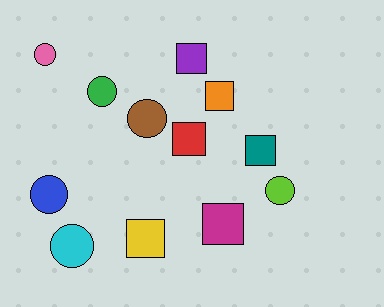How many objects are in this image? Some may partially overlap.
There are 12 objects.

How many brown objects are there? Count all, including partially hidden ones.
There is 1 brown object.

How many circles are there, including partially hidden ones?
There are 6 circles.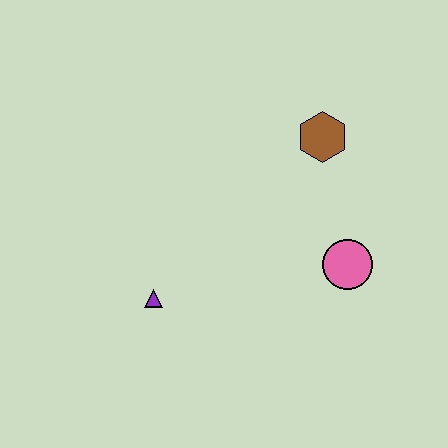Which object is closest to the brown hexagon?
The pink circle is closest to the brown hexagon.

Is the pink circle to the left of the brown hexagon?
No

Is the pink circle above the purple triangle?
Yes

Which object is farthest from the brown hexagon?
The purple triangle is farthest from the brown hexagon.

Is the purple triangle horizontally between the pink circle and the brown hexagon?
No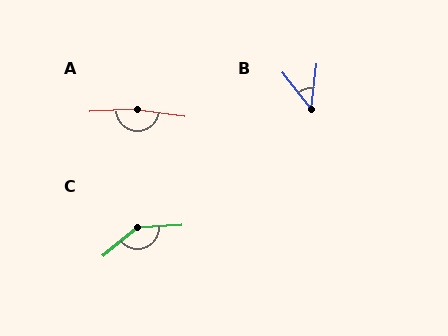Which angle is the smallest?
B, at approximately 45 degrees.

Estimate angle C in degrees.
Approximately 144 degrees.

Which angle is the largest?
A, at approximately 169 degrees.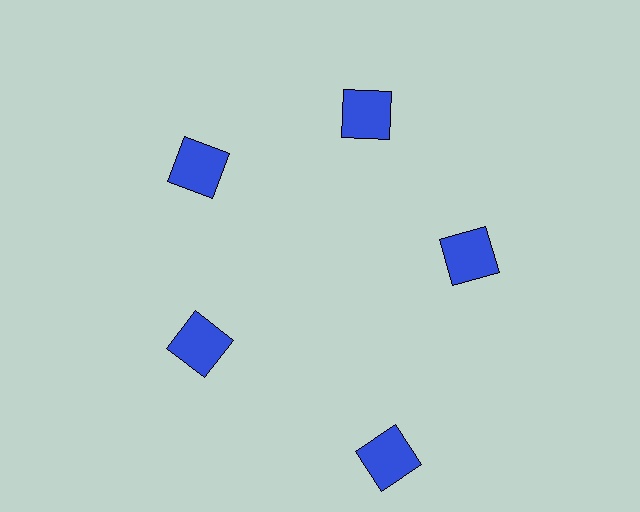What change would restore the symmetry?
The symmetry would be restored by moving it inward, back onto the ring so that all 5 squares sit at equal angles and equal distance from the center.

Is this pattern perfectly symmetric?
No. The 5 blue squares are arranged in a ring, but one element near the 5 o'clock position is pushed outward from the center, breaking the 5-fold rotational symmetry.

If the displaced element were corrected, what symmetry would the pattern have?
It would have 5-fold rotational symmetry — the pattern would map onto itself every 72 degrees.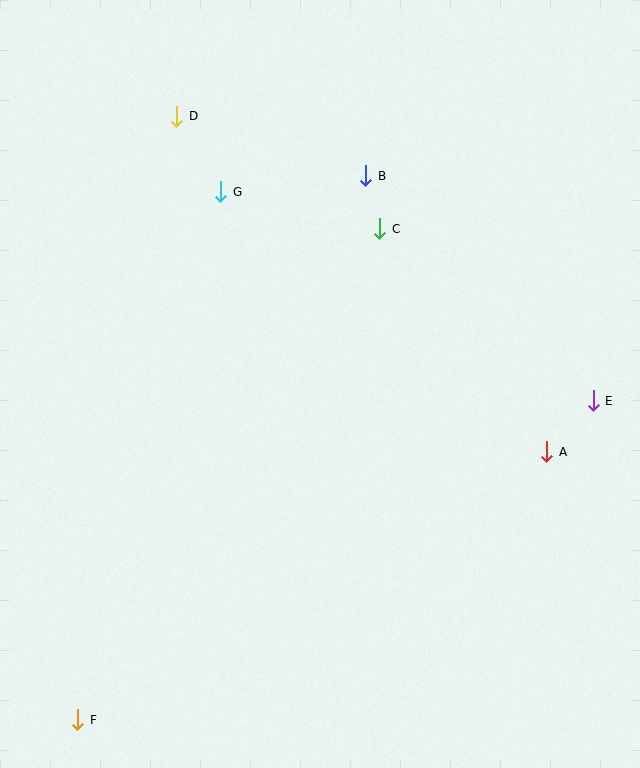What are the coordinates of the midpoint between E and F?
The midpoint between E and F is at (336, 560).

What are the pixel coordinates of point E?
Point E is at (593, 401).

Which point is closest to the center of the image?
Point C at (380, 229) is closest to the center.